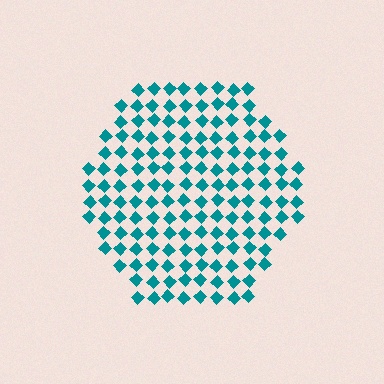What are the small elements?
The small elements are diamonds.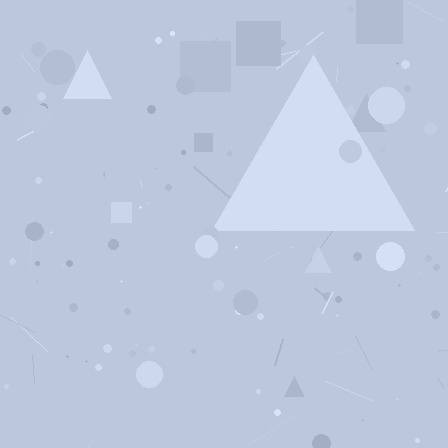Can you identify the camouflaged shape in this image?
The camouflaged shape is a triangle.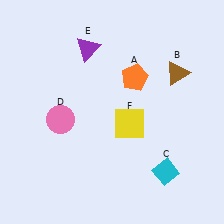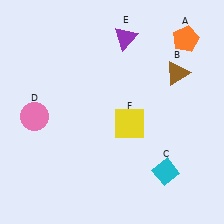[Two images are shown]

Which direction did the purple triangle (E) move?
The purple triangle (E) moved right.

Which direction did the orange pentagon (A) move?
The orange pentagon (A) moved right.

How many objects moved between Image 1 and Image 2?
3 objects moved between the two images.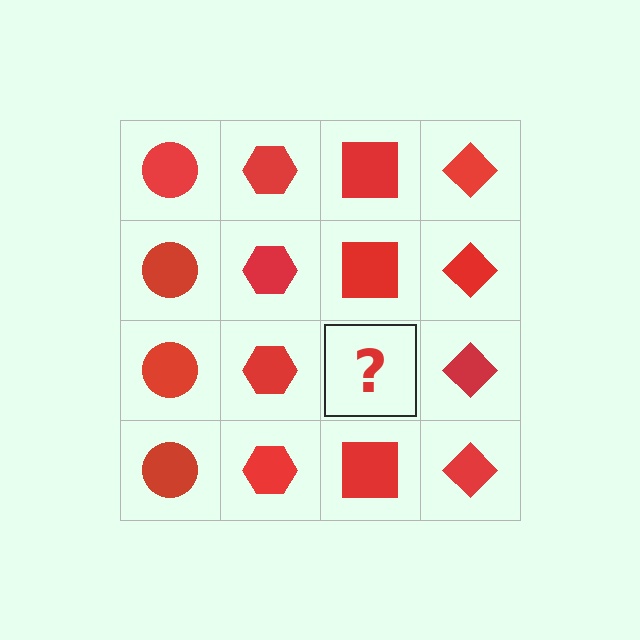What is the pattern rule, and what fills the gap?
The rule is that each column has a consistent shape. The gap should be filled with a red square.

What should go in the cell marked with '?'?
The missing cell should contain a red square.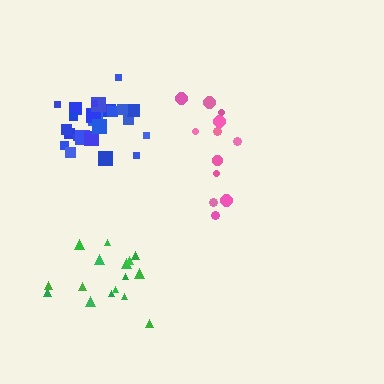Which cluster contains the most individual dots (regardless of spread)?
Blue (27).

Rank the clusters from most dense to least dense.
blue, green, pink.